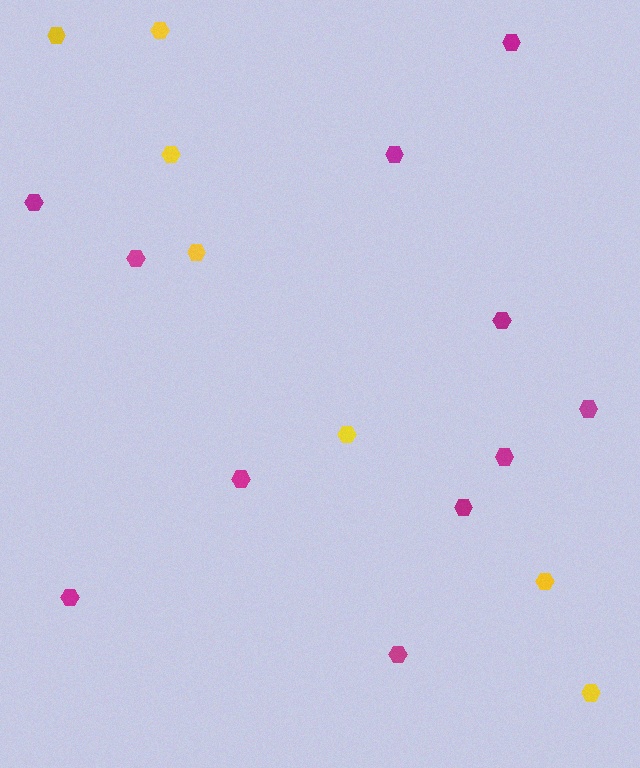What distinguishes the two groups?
There are 2 groups: one group of yellow hexagons (7) and one group of magenta hexagons (11).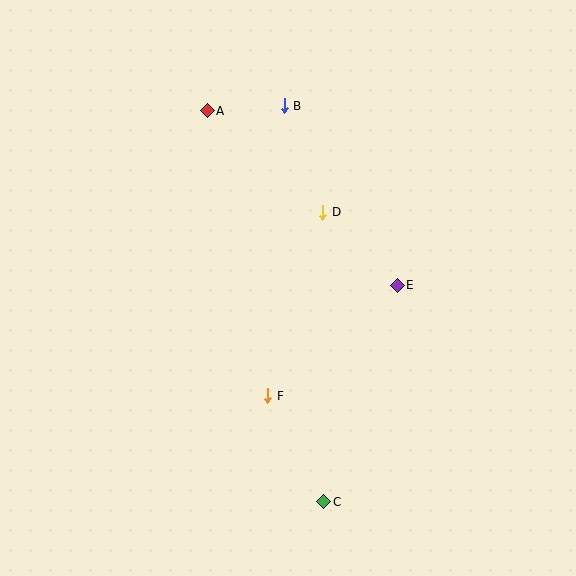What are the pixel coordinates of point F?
Point F is at (268, 396).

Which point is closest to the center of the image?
Point D at (323, 212) is closest to the center.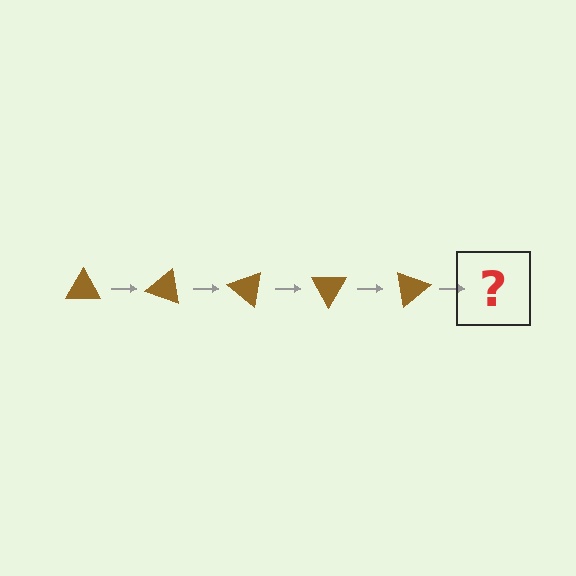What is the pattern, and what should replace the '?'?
The pattern is that the triangle rotates 20 degrees each step. The '?' should be a brown triangle rotated 100 degrees.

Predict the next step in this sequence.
The next step is a brown triangle rotated 100 degrees.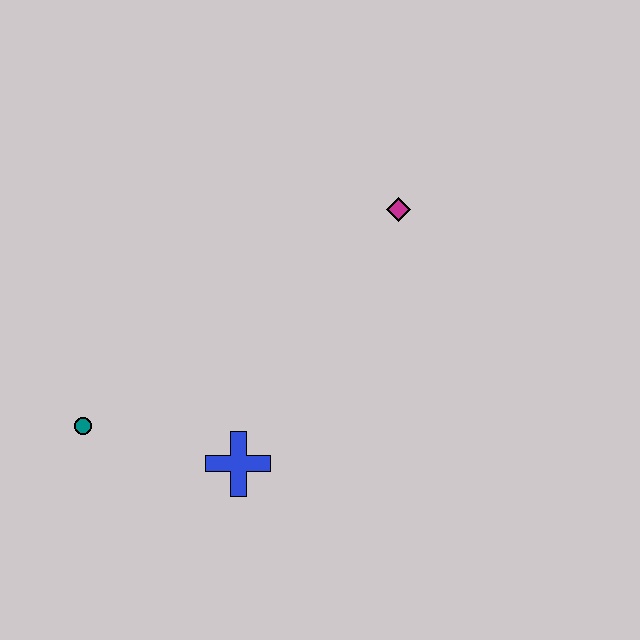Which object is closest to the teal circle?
The blue cross is closest to the teal circle.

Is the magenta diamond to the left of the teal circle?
No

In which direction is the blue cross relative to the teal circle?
The blue cross is to the right of the teal circle.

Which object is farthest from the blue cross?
The magenta diamond is farthest from the blue cross.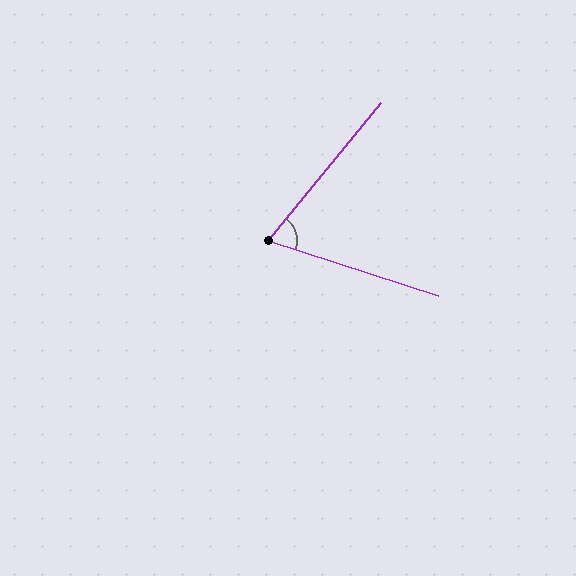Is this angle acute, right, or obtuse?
It is acute.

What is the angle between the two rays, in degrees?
Approximately 69 degrees.